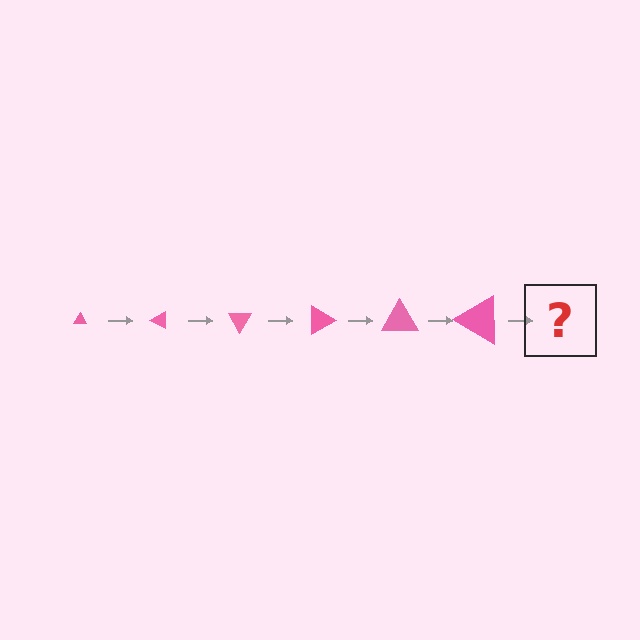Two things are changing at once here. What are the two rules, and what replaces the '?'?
The two rules are that the triangle grows larger each step and it rotates 30 degrees each step. The '?' should be a triangle, larger than the previous one and rotated 180 degrees from the start.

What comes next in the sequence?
The next element should be a triangle, larger than the previous one and rotated 180 degrees from the start.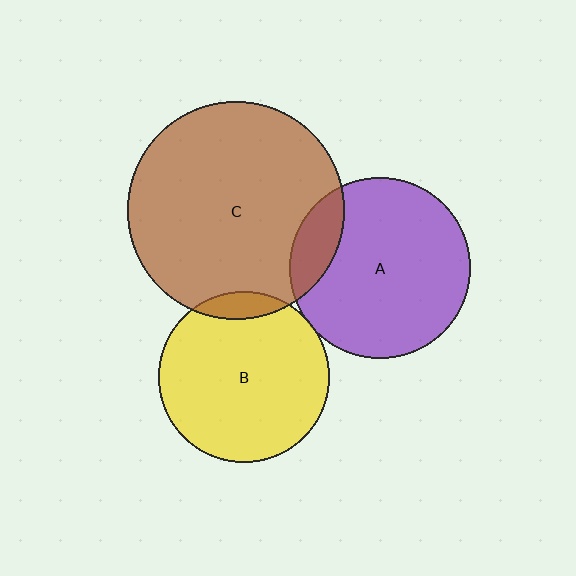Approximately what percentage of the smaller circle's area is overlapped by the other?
Approximately 10%.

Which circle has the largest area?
Circle C (brown).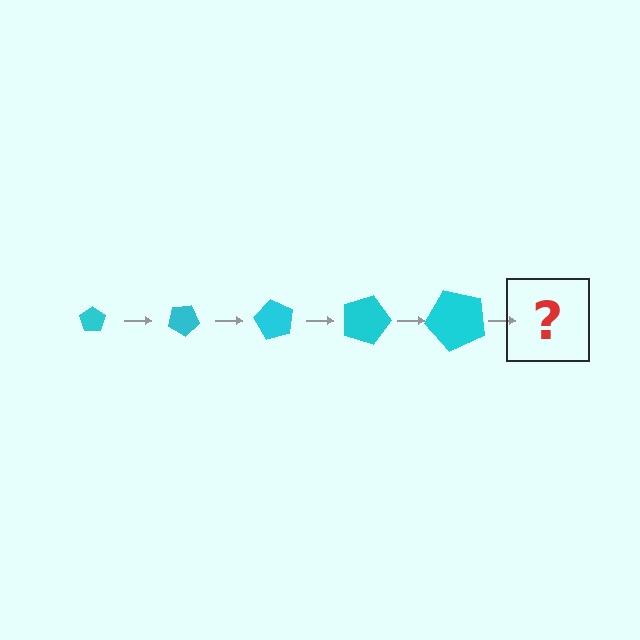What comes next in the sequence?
The next element should be a pentagon, larger than the previous one and rotated 150 degrees from the start.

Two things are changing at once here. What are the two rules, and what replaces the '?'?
The two rules are that the pentagon grows larger each step and it rotates 30 degrees each step. The '?' should be a pentagon, larger than the previous one and rotated 150 degrees from the start.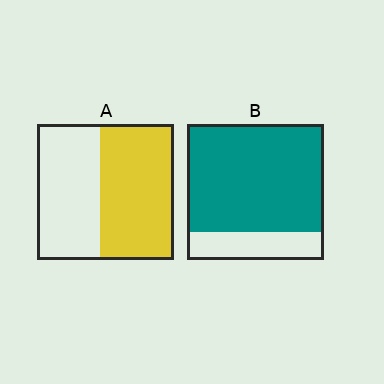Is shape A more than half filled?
Yes.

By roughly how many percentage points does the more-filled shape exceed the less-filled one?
By roughly 25 percentage points (B over A).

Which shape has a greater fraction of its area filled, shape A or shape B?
Shape B.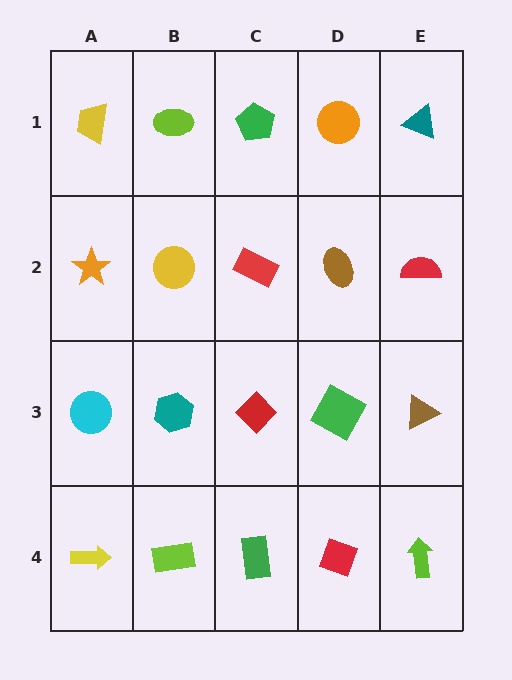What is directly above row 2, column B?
A lime ellipse.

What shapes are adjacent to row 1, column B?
A yellow circle (row 2, column B), a yellow trapezoid (row 1, column A), a green pentagon (row 1, column C).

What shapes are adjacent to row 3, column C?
A red rectangle (row 2, column C), a green rectangle (row 4, column C), a teal hexagon (row 3, column B), a green square (row 3, column D).